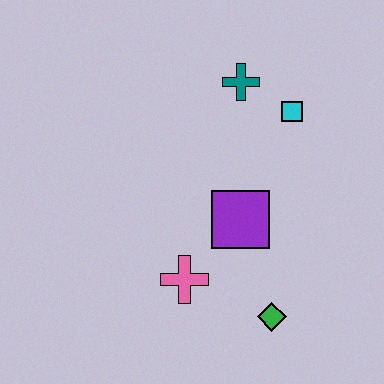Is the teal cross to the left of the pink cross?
No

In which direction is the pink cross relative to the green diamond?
The pink cross is to the left of the green diamond.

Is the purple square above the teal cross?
No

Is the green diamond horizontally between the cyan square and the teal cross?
Yes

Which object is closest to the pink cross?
The purple square is closest to the pink cross.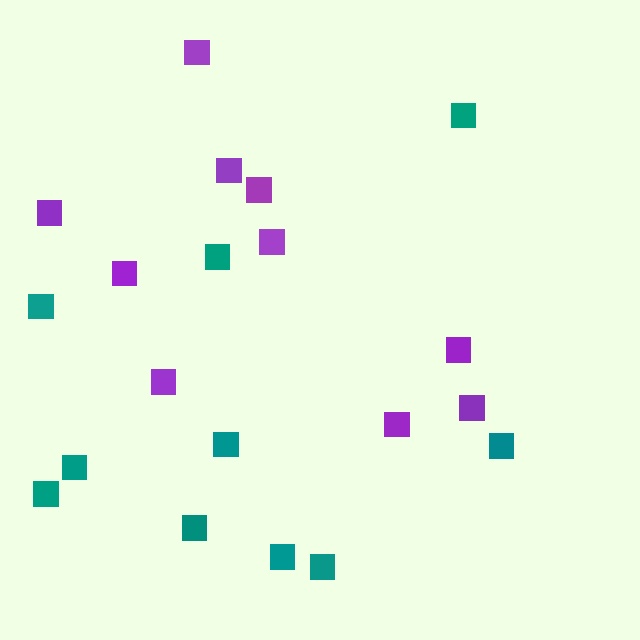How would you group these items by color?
There are 2 groups: one group of teal squares (10) and one group of purple squares (10).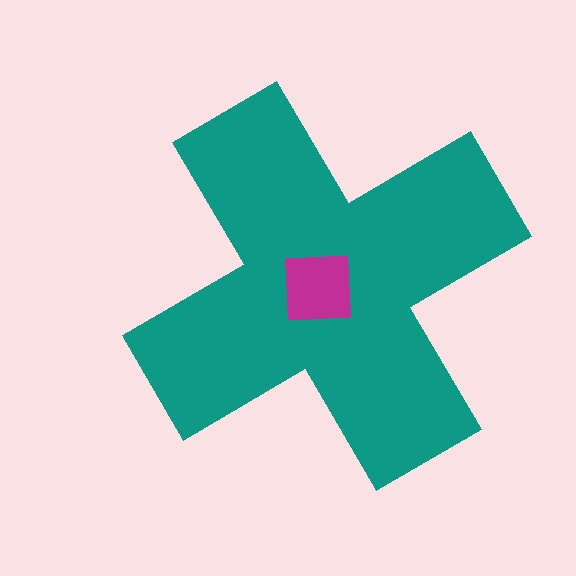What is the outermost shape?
The teal cross.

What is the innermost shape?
The magenta square.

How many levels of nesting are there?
2.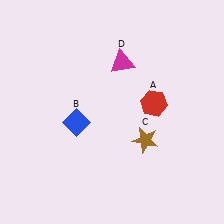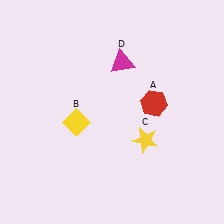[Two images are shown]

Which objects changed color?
B changed from blue to yellow. C changed from brown to yellow.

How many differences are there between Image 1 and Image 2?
There are 2 differences between the two images.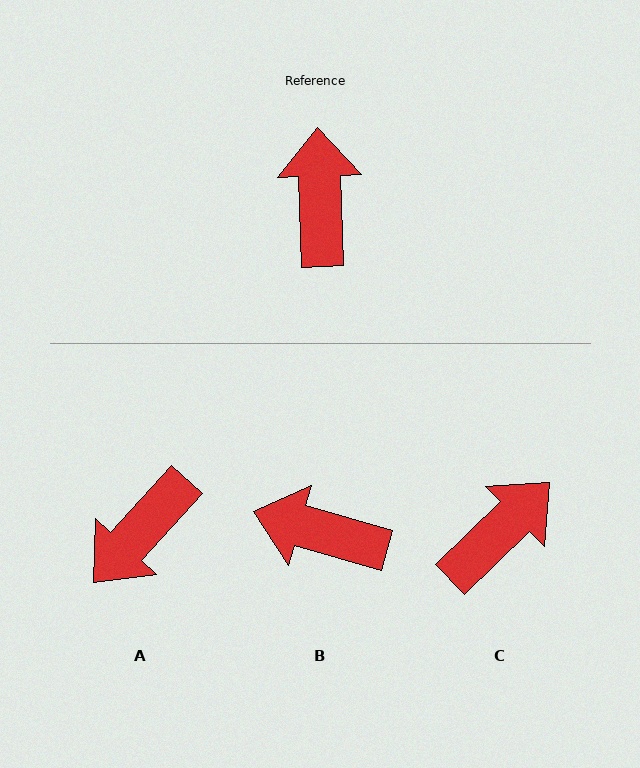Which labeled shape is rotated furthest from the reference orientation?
A, about 136 degrees away.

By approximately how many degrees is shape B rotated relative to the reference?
Approximately 72 degrees counter-clockwise.